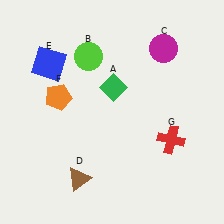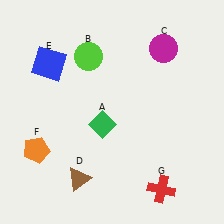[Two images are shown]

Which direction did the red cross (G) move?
The red cross (G) moved down.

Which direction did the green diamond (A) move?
The green diamond (A) moved down.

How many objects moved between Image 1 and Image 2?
3 objects moved between the two images.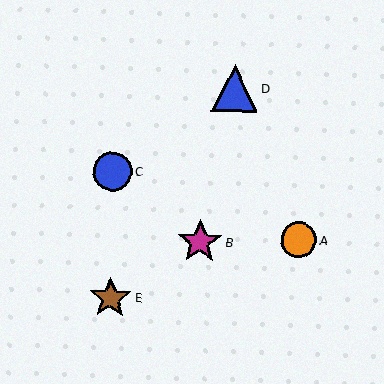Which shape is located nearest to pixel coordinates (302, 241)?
The orange circle (labeled A) at (299, 240) is nearest to that location.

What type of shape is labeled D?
Shape D is a blue triangle.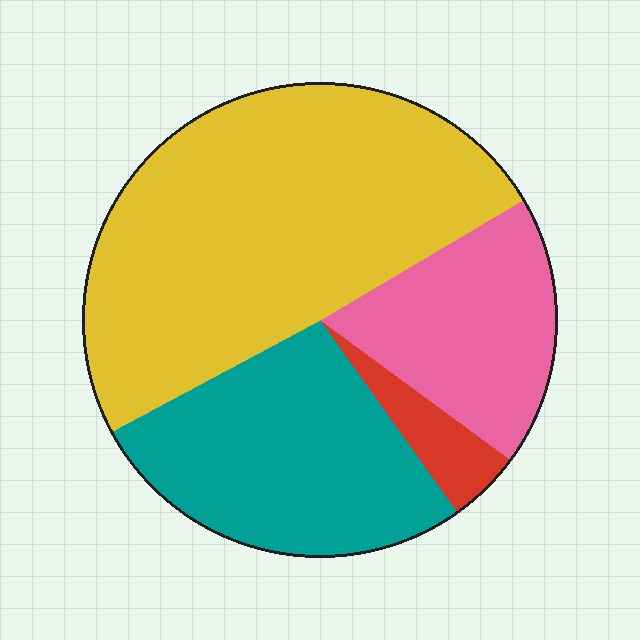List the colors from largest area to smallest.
From largest to smallest: yellow, teal, pink, red.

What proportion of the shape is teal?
Teal takes up about one quarter (1/4) of the shape.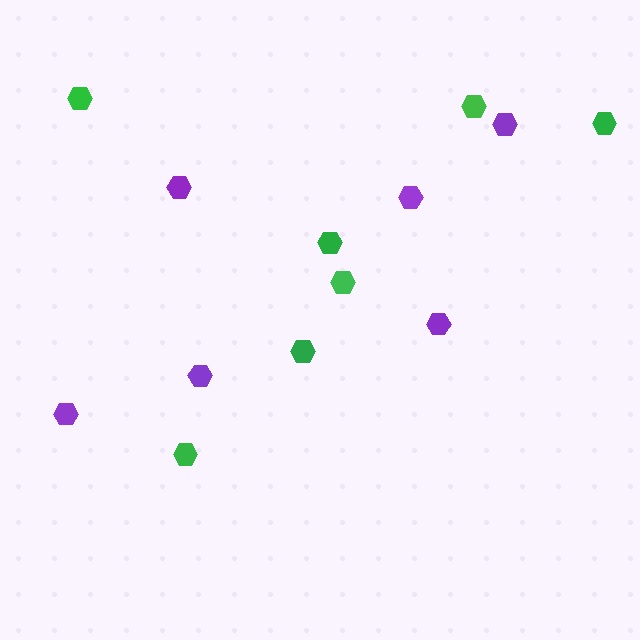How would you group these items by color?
There are 2 groups: one group of green hexagons (7) and one group of purple hexagons (6).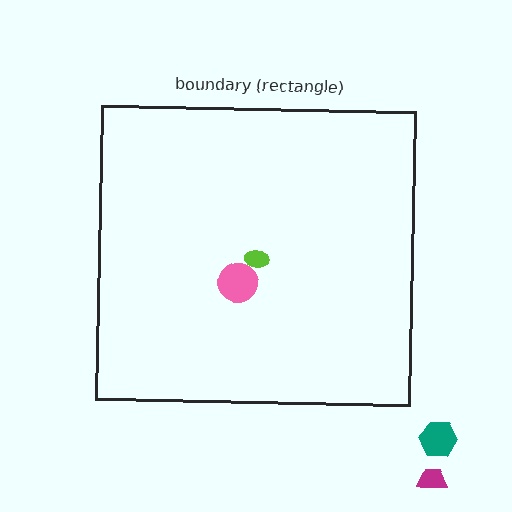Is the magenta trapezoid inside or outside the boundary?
Outside.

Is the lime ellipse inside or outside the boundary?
Inside.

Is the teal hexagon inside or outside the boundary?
Outside.